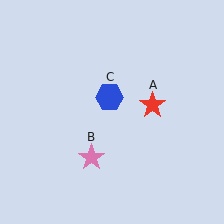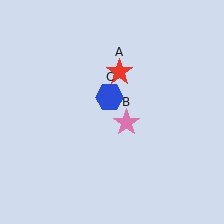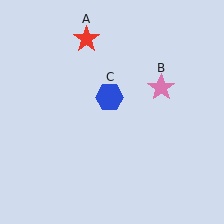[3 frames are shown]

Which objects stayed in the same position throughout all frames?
Blue hexagon (object C) remained stationary.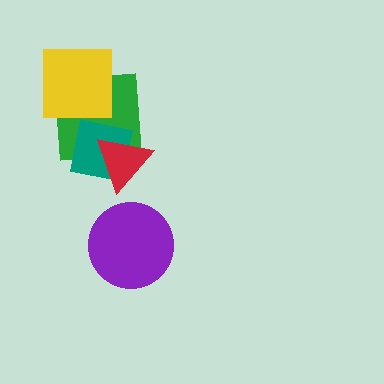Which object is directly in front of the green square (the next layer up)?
The teal square is directly in front of the green square.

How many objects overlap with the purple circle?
0 objects overlap with the purple circle.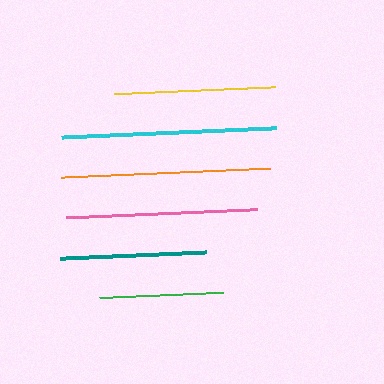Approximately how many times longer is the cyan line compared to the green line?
The cyan line is approximately 1.7 times the length of the green line.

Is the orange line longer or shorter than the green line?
The orange line is longer than the green line.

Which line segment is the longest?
The cyan line is the longest at approximately 216 pixels.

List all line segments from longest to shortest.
From longest to shortest: cyan, orange, pink, yellow, teal, green.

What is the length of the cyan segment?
The cyan segment is approximately 216 pixels long.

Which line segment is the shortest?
The green line is the shortest at approximately 124 pixels.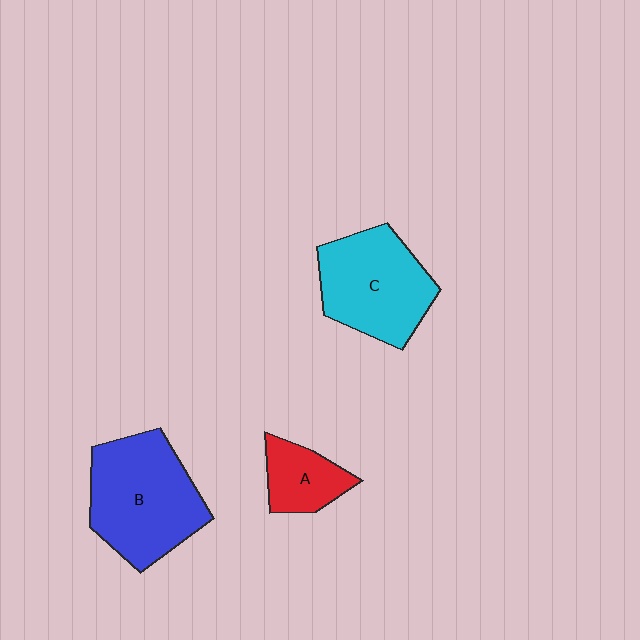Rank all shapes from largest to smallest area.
From largest to smallest: B (blue), C (cyan), A (red).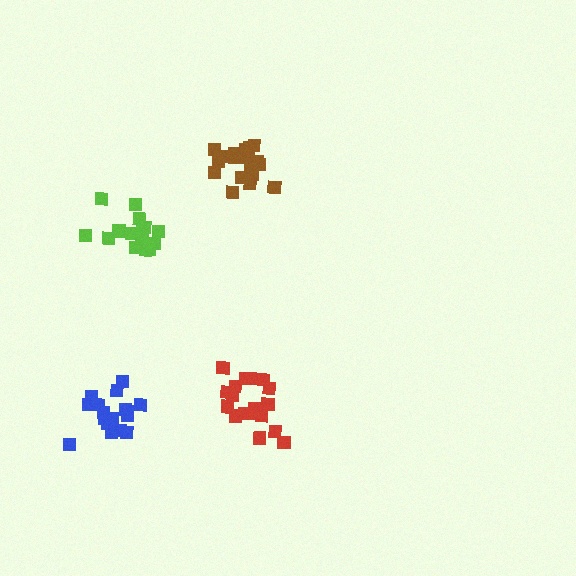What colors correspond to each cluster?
The clusters are colored: red, blue, brown, lime.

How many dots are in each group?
Group 1: 18 dots, Group 2: 18 dots, Group 3: 19 dots, Group 4: 16 dots (71 total).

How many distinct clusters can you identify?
There are 4 distinct clusters.